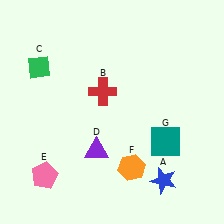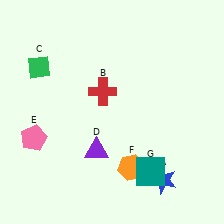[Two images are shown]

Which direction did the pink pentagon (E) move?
The pink pentagon (E) moved up.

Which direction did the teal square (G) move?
The teal square (G) moved down.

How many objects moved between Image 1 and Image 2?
2 objects moved between the two images.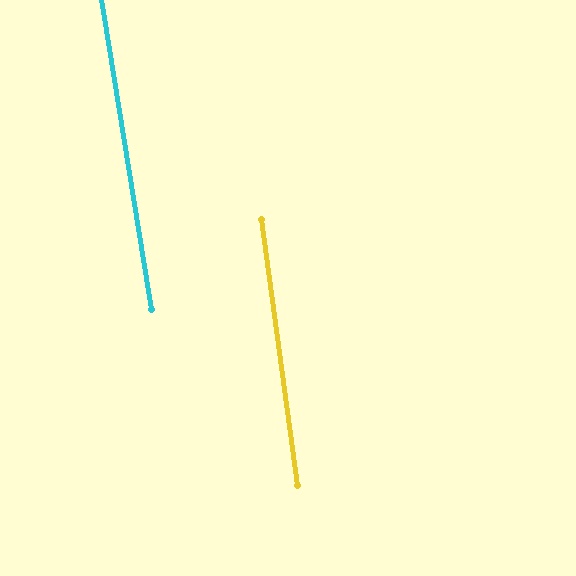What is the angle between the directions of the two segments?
Approximately 1 degree.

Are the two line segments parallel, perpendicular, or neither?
Parallel — their directions differ by only 1.4°.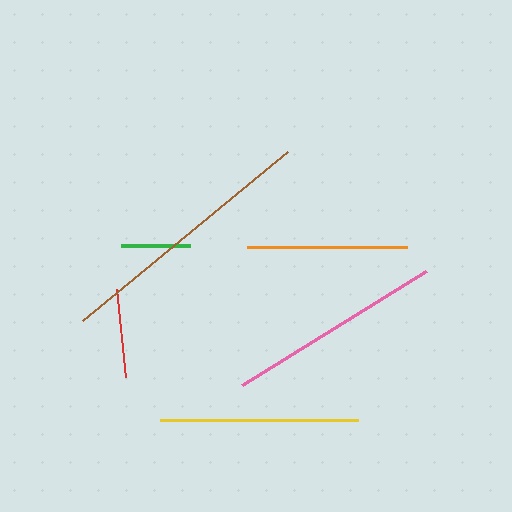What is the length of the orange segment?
The orange segment is approximately 160 pixels long.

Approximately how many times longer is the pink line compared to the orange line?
The pink line is approximately 1.4 times the length of the orange line.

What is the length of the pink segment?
The pink segment is approximately 217 pixels long.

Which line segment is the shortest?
The green line is the shortest at approximately 68 pixels.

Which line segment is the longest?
The brown line is the longest at approximately 266 pixels.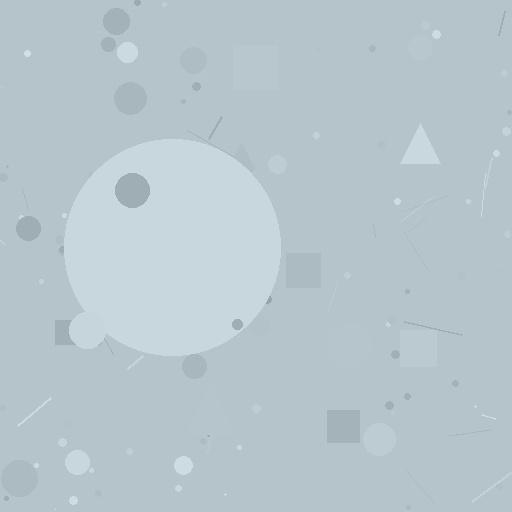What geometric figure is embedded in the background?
A circle is embedded in the background.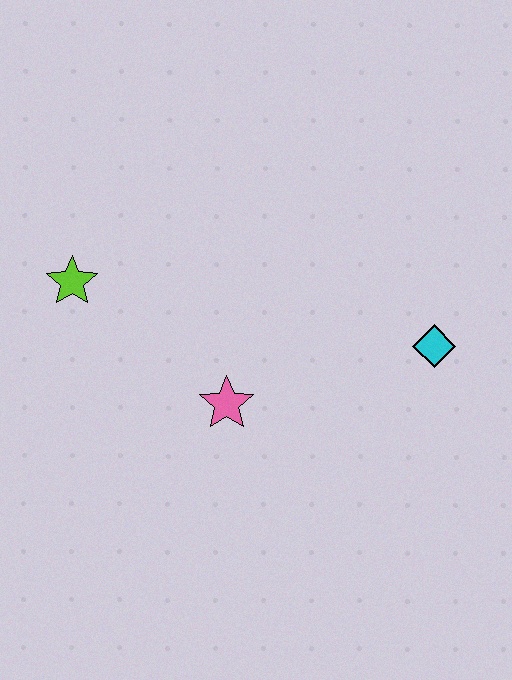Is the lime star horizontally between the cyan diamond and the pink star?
No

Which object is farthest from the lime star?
The cyan diamond is farthest from the lime star.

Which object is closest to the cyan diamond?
The pink star is closest to the cyan diamond.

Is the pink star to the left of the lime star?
No